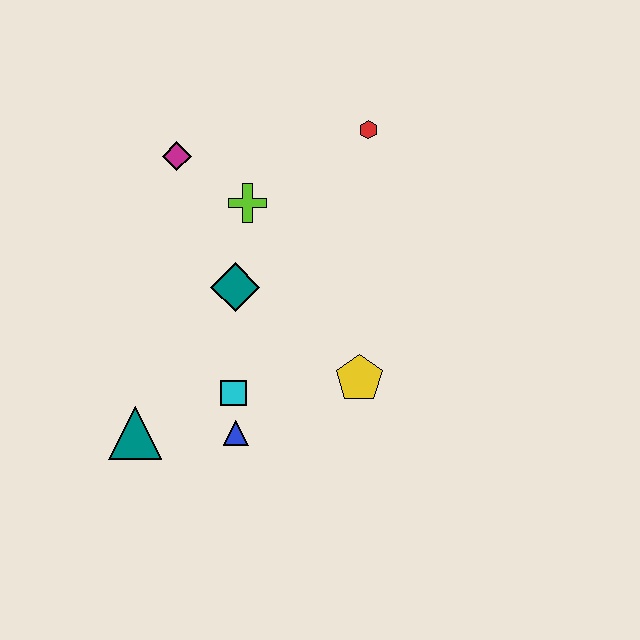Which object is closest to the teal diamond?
The lime cross is closest to the teal diamond.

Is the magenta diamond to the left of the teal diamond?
Yes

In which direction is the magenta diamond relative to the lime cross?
The magenta diamond is to the left of the lime cross.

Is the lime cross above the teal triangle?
Yes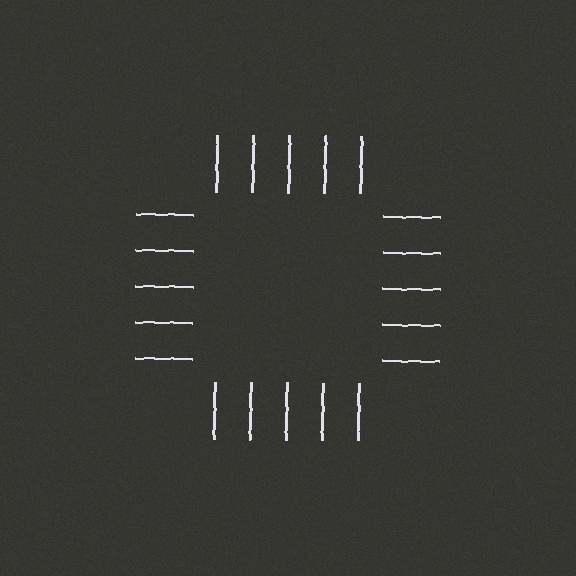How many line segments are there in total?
20 — 5 along each of the 4 edges.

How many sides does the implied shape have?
4 sides — the line-ends trace a square.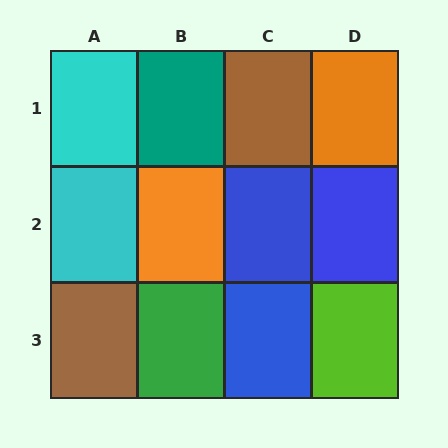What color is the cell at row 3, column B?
Green.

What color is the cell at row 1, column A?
Cyan.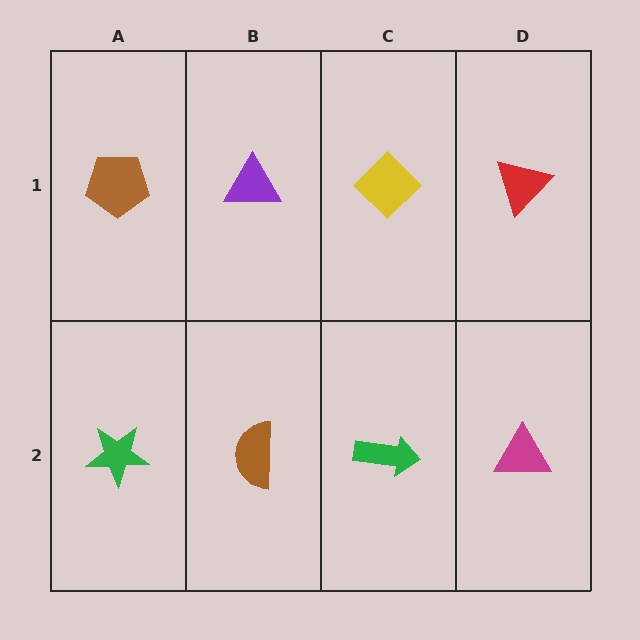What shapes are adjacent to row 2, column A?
A brown pentagon (row 1, column A), a brown semicircle (row 2, column B).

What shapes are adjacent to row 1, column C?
A green arrow (row 2, column C), a purple triangle (row 1, column B), a red triangle (row 1, column D).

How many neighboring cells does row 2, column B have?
3.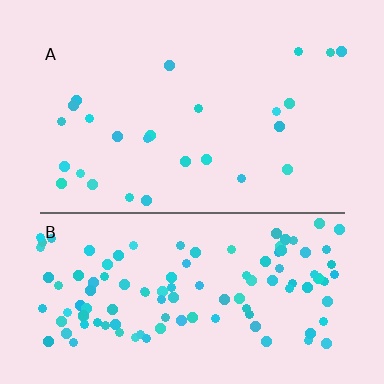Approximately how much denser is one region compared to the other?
Approximately 4.5× — region B over region A.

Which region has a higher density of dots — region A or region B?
B (the bottom).